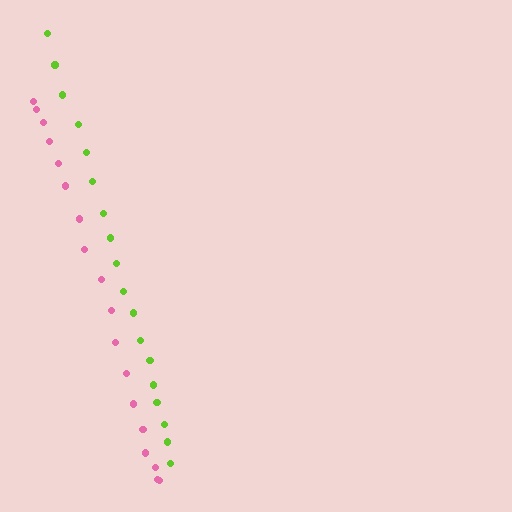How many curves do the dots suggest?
There are 2 distinct paths.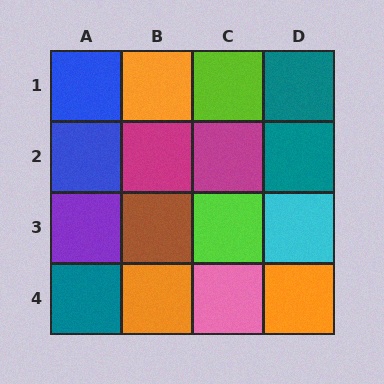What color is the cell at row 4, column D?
Orange.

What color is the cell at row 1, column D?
Teal.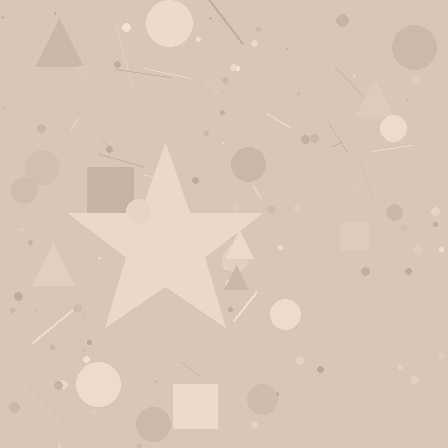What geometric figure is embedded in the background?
A star is embedded in the background.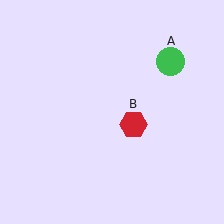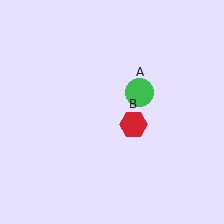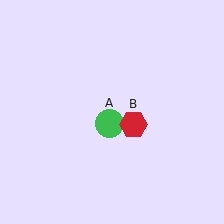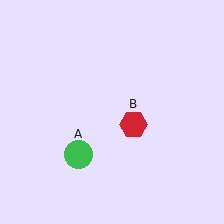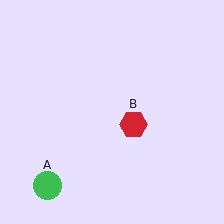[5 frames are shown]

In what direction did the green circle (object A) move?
The green circle (object A) moved down and to the left.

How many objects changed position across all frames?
1 object changed position: green circle (object A).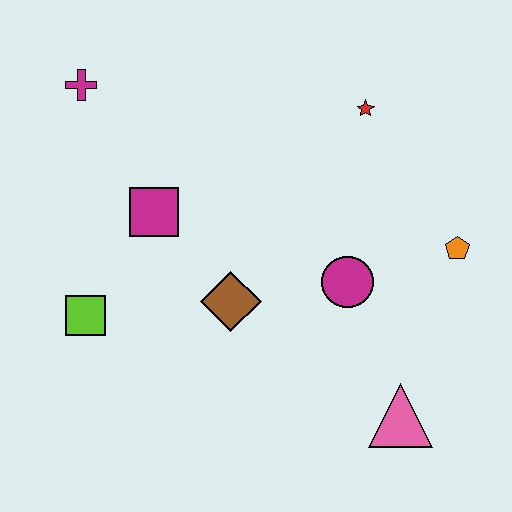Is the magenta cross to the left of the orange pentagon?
Yes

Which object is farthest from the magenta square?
The pink triangle is farthest from the magenta square.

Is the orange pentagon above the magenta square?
No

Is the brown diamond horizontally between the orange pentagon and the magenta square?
Yes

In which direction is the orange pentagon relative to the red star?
The orange pentagon is below the red star.